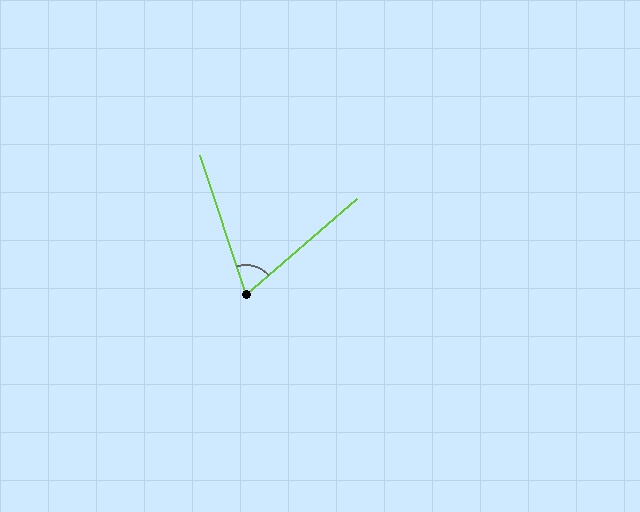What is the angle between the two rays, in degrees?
Approximately 67 degrees.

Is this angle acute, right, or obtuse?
It is acute.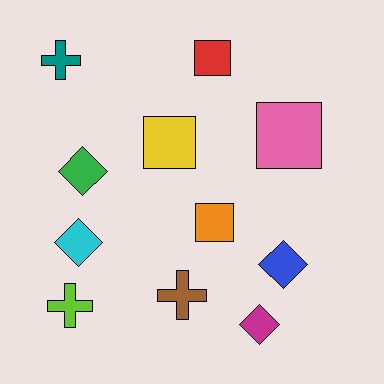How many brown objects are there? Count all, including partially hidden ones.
There is 1 brown object.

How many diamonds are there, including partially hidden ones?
There are 4 diamonds.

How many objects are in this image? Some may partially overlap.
There are 11 objects.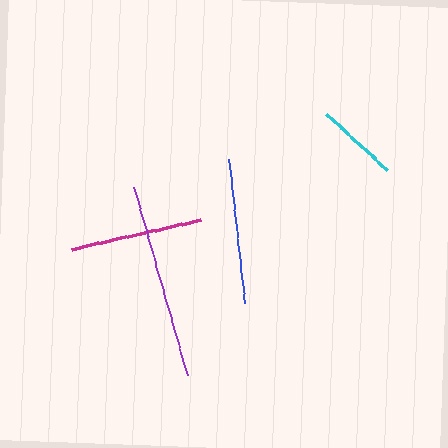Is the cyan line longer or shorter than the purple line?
The purple line is longer than the cyan line.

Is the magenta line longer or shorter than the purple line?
The purple line is longer than the magenta line.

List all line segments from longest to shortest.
From longest to shortest: purple, blue, magenta, cyan.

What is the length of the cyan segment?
The cyan segment is approximately 84 pixels long.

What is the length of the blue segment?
The blue segment is approximately 145 pixels long.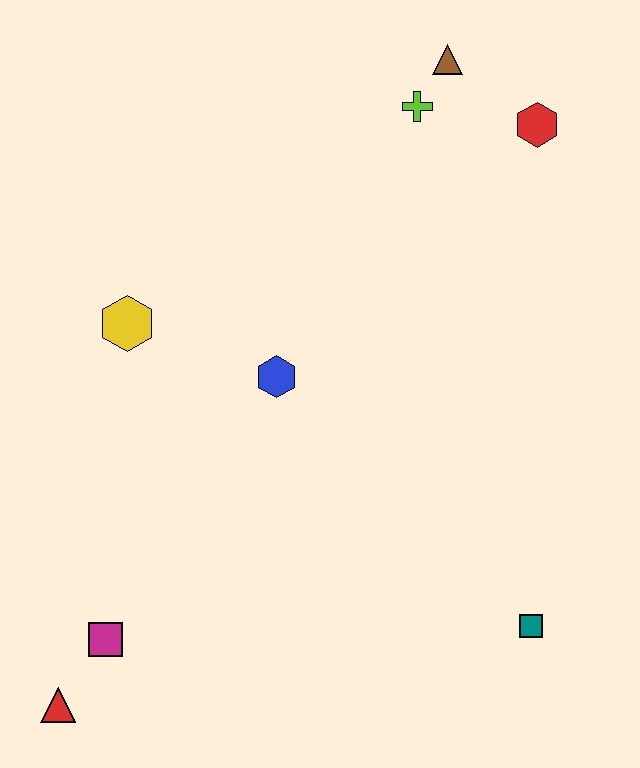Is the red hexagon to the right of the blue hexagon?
Yes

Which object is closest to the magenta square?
The red triangle is closest to the magenta square.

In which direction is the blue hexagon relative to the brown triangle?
The blue hexagon is below the brown triangle.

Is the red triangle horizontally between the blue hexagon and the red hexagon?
No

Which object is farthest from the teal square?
The brown triangle is farthest from the teal square.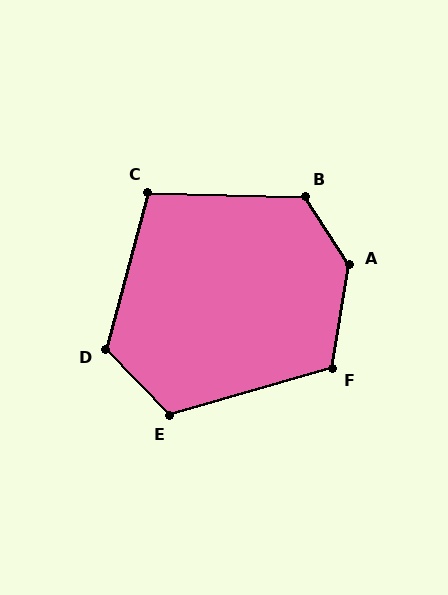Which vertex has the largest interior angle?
A, at approximately 138 degrees.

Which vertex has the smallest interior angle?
C, at approximately 104 degrees.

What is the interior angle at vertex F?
Approximately 115 degrees (obtuse).